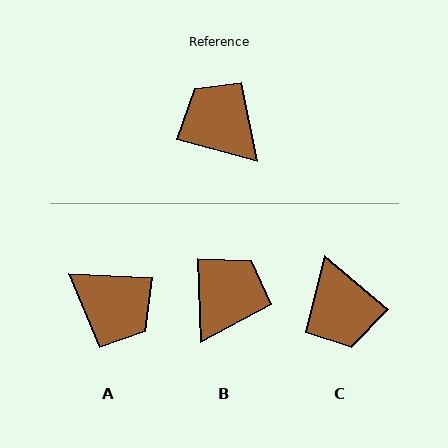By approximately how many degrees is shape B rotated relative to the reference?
Approximately 73 degrees clockwise.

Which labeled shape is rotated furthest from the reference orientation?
A, about 168 degrees away.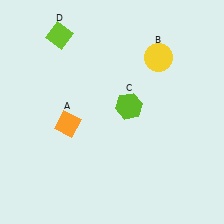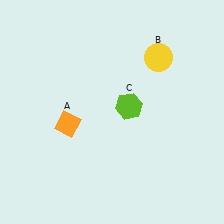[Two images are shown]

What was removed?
The lime diamond (D) was removed in Image 2.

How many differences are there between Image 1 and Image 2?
There is 1 difference between the two images.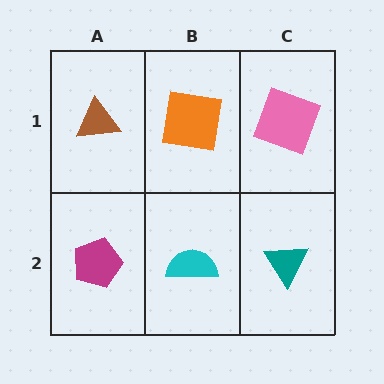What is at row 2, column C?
A teal triangle.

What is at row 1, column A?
A brown triangle.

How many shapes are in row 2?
3 shapes.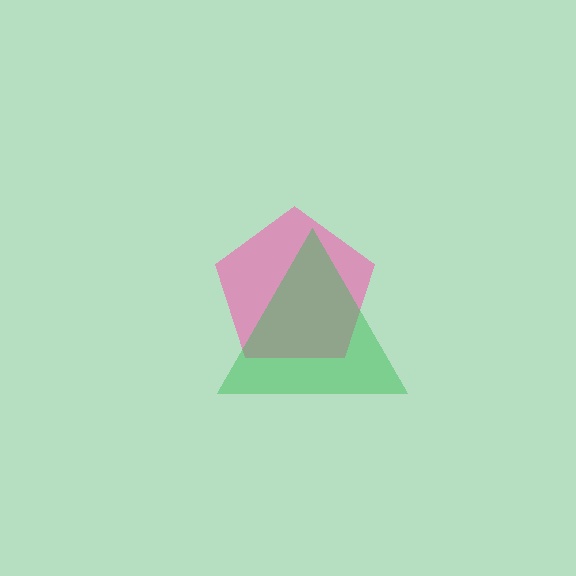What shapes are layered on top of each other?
The layered shapes are: a pink pentagon, a green triangle.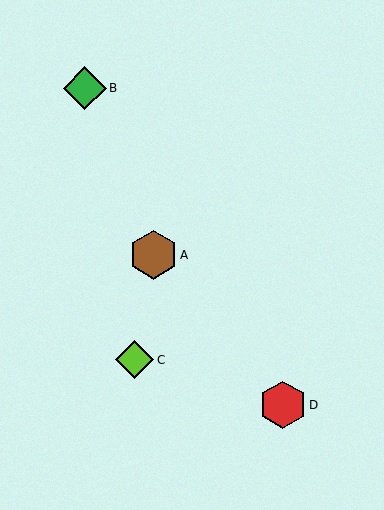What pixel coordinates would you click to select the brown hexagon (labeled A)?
Click at (153, 255) to select the brown hexagon A.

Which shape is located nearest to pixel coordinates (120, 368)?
The lime diamond (labeled C) at (135, 360) is nearest to that location.